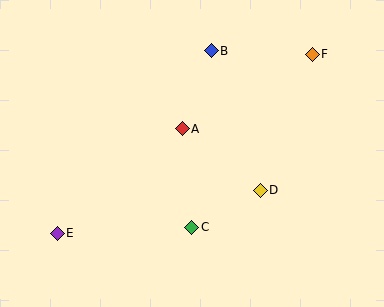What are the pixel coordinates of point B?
Point B is at (211, 51).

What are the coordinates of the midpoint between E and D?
The midpoint between E and D is at (159, 212).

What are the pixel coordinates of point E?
Point E is at (57, 233).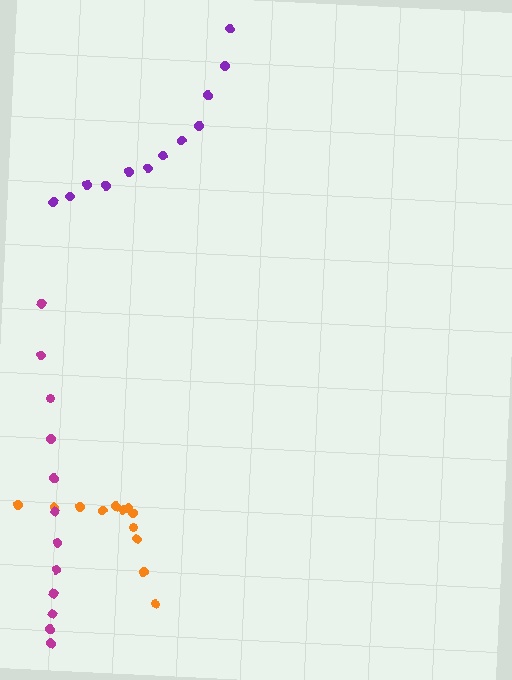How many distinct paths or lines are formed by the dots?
There are 3 distinct paths.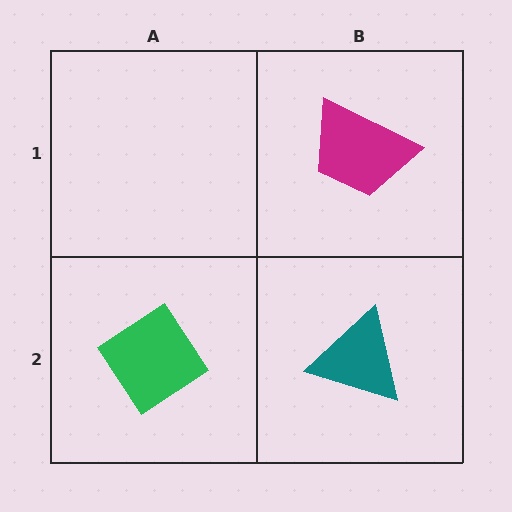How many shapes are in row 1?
1 shape.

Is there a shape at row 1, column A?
No, that cell is empty.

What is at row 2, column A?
A green diamond.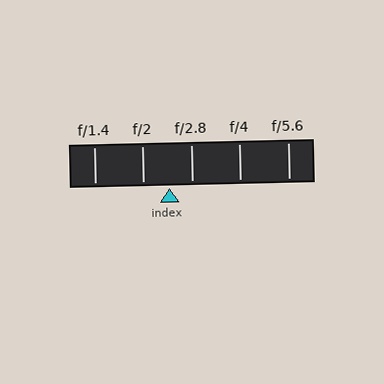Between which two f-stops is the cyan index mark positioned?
The index mark is between f/2 and f/2.8.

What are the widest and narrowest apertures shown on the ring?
The widest aperture shown is f/1.4 and the narrowest is f/5.6.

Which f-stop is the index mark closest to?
The index mark is closest to f/2.8.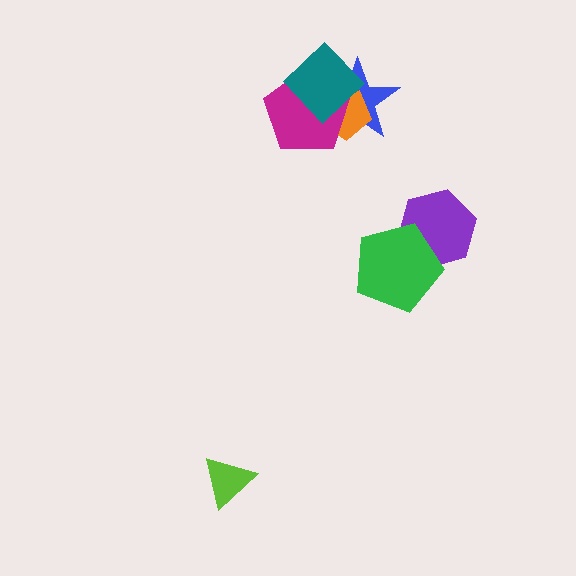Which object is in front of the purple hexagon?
The green pentagon is in front of the purple hexagon.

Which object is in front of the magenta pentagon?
The teal diamond is in front of the magenta pentagon.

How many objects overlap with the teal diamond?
3 objects overlap with the teal diamond.